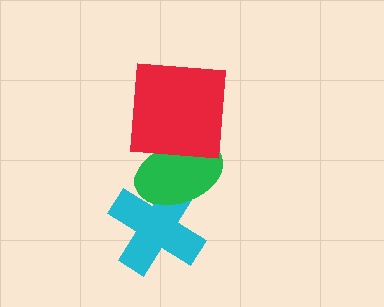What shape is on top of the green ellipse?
The red square is on top of the green ellipse.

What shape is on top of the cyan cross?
The green ellipse is on top of the cyan cross.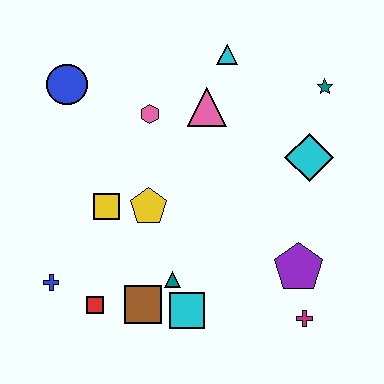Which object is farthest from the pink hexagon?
The magenta cross is farthest from the pink hexagon.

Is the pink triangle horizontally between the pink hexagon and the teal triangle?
No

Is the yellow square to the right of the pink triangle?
No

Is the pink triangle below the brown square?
No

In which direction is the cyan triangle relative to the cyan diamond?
The cyan triangle is above the cyan diamond.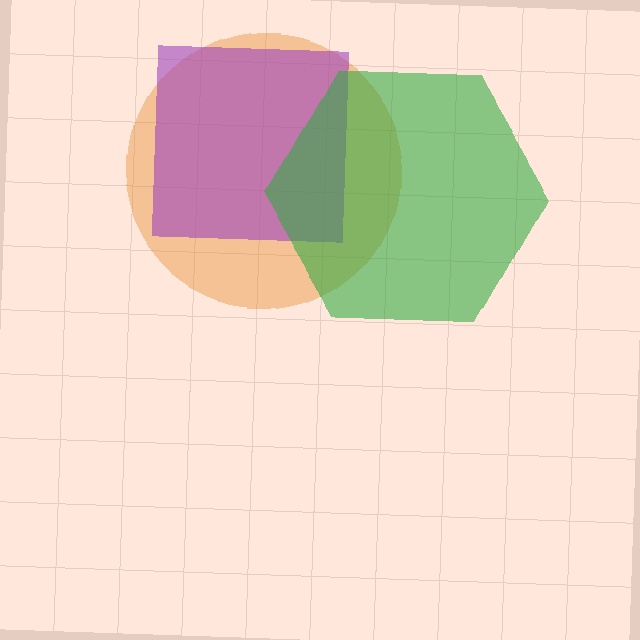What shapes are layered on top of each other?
The layered shapes are: an orange circle, a purple square, a green hexagon.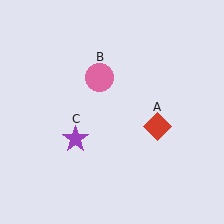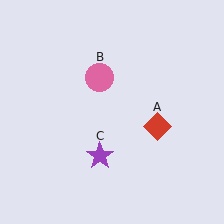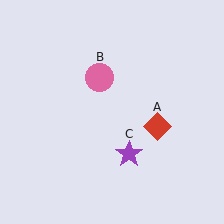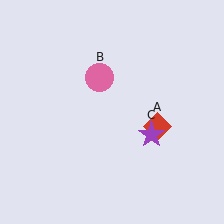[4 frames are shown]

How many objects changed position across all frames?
1 object changed position: purple star (object C).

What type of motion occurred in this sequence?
The purple star (object C) rotated counterclockwise around the center of the scene.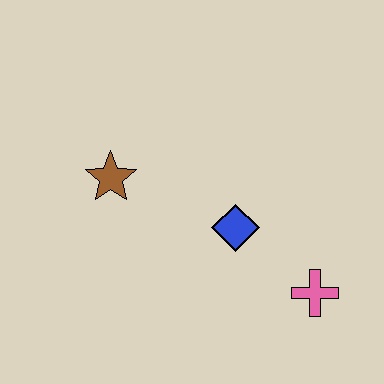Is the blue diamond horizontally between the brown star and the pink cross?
Yes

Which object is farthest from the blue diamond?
The brown star is farthest from the blue diamond.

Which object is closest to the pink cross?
The blue diamond is closest to the pink cross.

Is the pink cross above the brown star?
No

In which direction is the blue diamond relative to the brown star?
The blue diamond is to the right of the brown star.